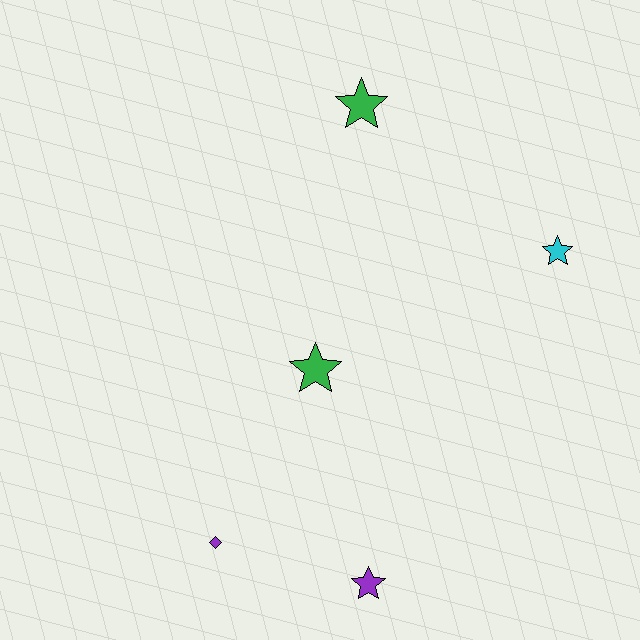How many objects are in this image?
There are 5 objects.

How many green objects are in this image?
There are 2 green objects.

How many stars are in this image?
There are 4 stars.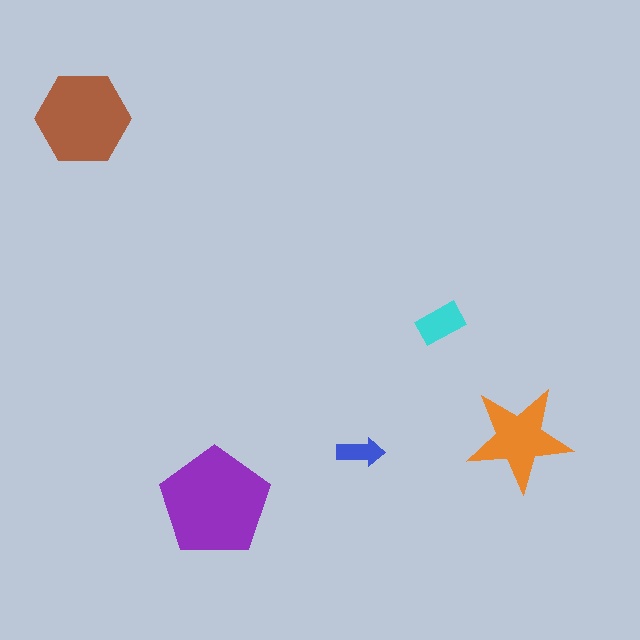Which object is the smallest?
The blue arrow.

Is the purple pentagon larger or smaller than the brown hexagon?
Larger.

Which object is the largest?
The purple pentagon.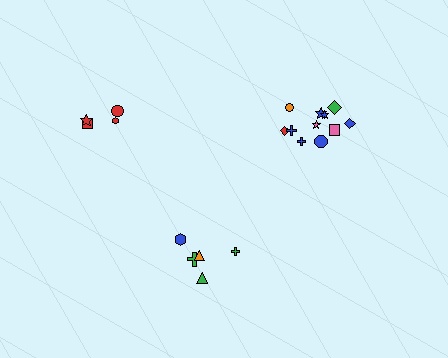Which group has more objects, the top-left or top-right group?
The top-right group.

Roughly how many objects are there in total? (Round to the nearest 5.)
Roughly 20 objects in total.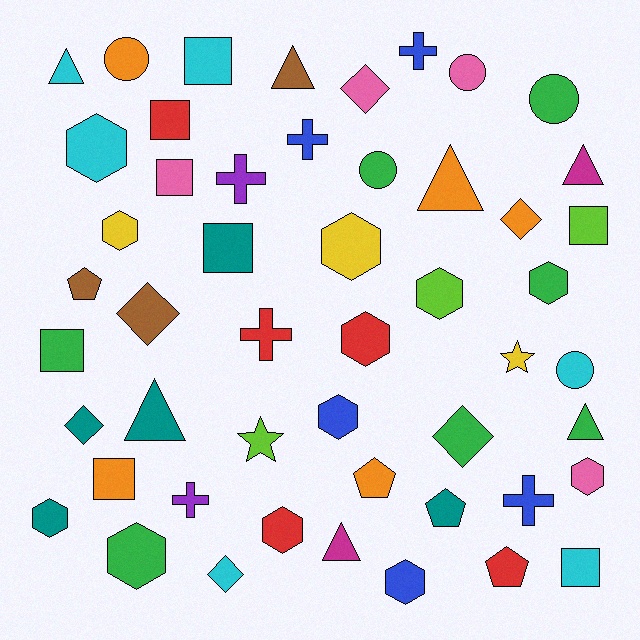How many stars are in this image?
There are 2 stars.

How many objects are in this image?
There are 50 objects.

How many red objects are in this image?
There are 5 red objects.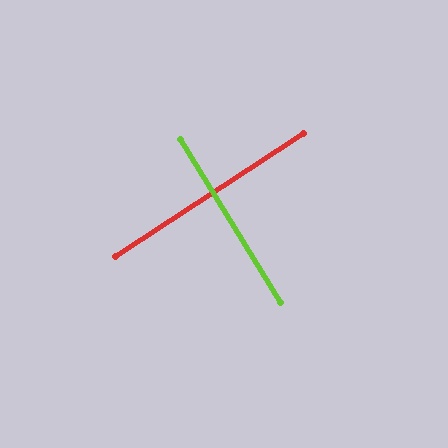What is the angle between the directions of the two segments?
Approximately 88 degrees.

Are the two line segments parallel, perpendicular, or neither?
Perpendicular — they meet at approximately 88°.